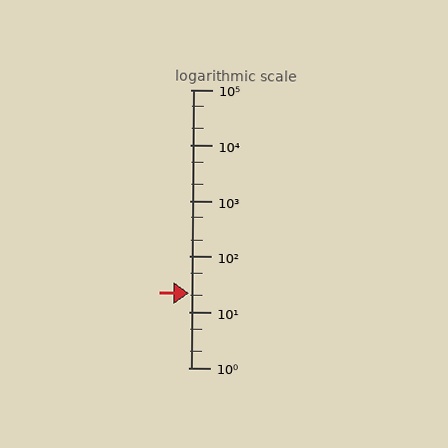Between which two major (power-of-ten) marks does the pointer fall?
The pointer is between 10 and 100.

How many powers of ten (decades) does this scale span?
The scale spans 5 decades, from 1 to 100000.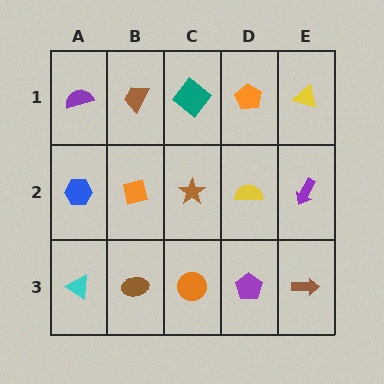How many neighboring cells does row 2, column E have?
3.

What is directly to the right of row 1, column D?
A yellow triangle.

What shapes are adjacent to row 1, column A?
A blue hexagon (row 2, column A), a brown trapezoid (row 1, column B).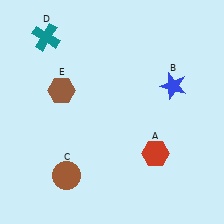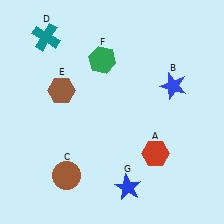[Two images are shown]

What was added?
A green hexagon (F), a blue star (G) were added in Image 2.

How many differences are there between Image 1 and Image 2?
There are 2 differences between the two images.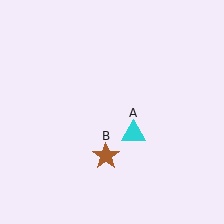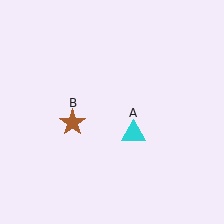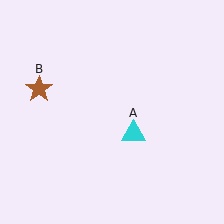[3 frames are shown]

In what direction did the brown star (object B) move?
The brown star (object B) moved up and to the left.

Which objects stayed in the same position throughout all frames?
Cyan triangle (object A) remained stationary.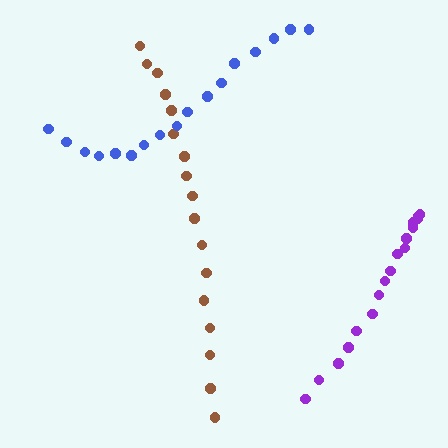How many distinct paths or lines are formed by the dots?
There are 3 distinct paths.